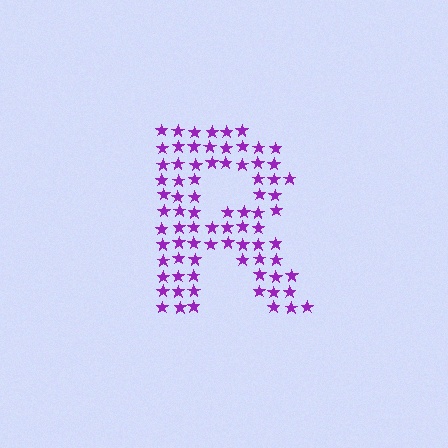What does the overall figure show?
The overall figure shows the letter R.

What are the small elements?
The small elements are stars.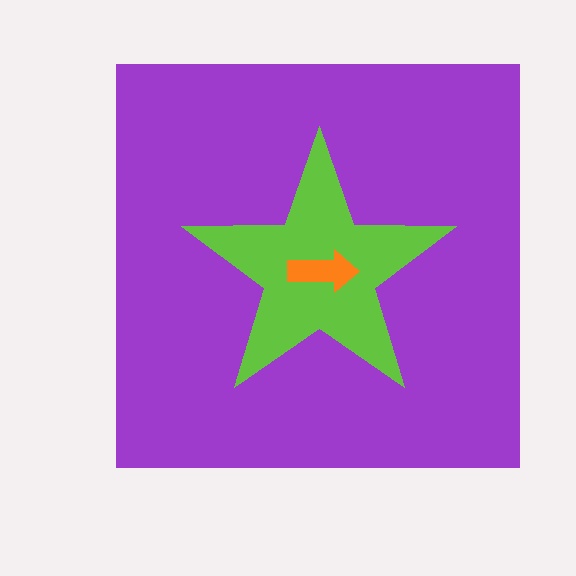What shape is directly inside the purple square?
The lime star.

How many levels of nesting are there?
3.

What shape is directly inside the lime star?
The orange arrow.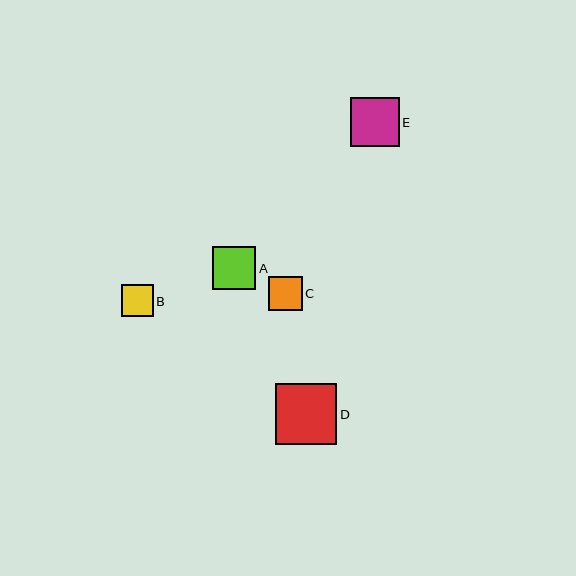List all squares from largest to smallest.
From largest to smallest: D, E, A, C, B.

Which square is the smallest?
Square B is the smallest with a size of approximately 32 pixels.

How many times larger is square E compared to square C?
Square E is approximately 1.4 times the size of square C.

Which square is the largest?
Square D is the largest with a size of approximately 61 pixels.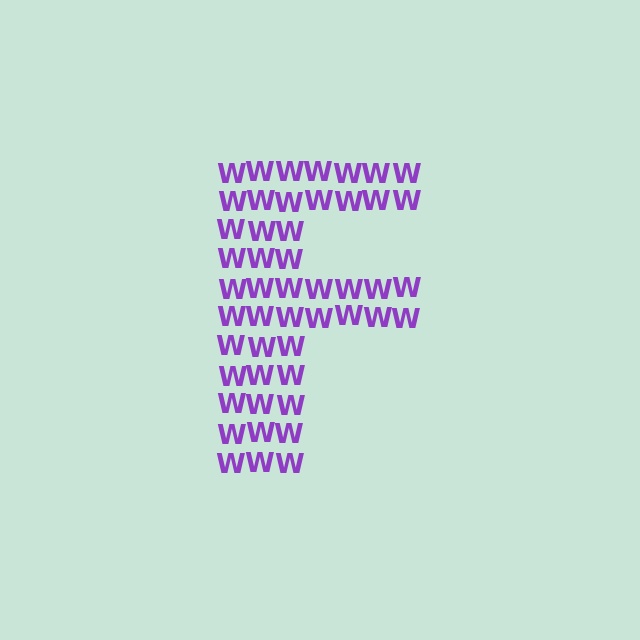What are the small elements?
The small elements are letter W's.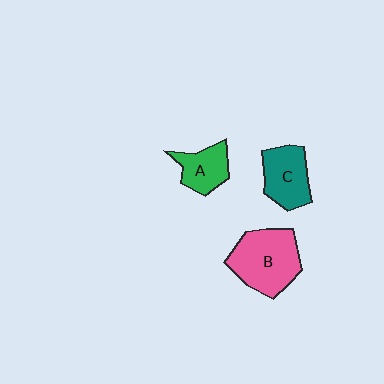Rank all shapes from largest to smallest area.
From largest to smallest: B (pink), C (teal), A (green).